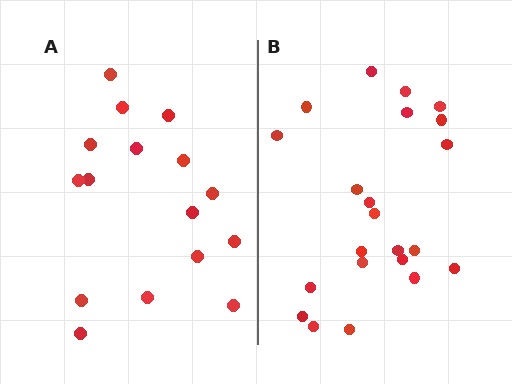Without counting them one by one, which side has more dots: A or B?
Region B (the right region) has more dots.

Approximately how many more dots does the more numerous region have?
Region B has about 6 more dots than region A.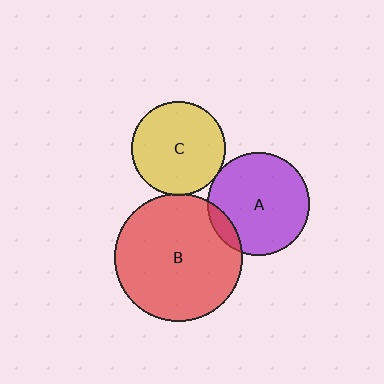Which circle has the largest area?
Circle B (red).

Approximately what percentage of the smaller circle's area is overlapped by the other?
Approximately 5%.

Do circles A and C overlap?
Yes.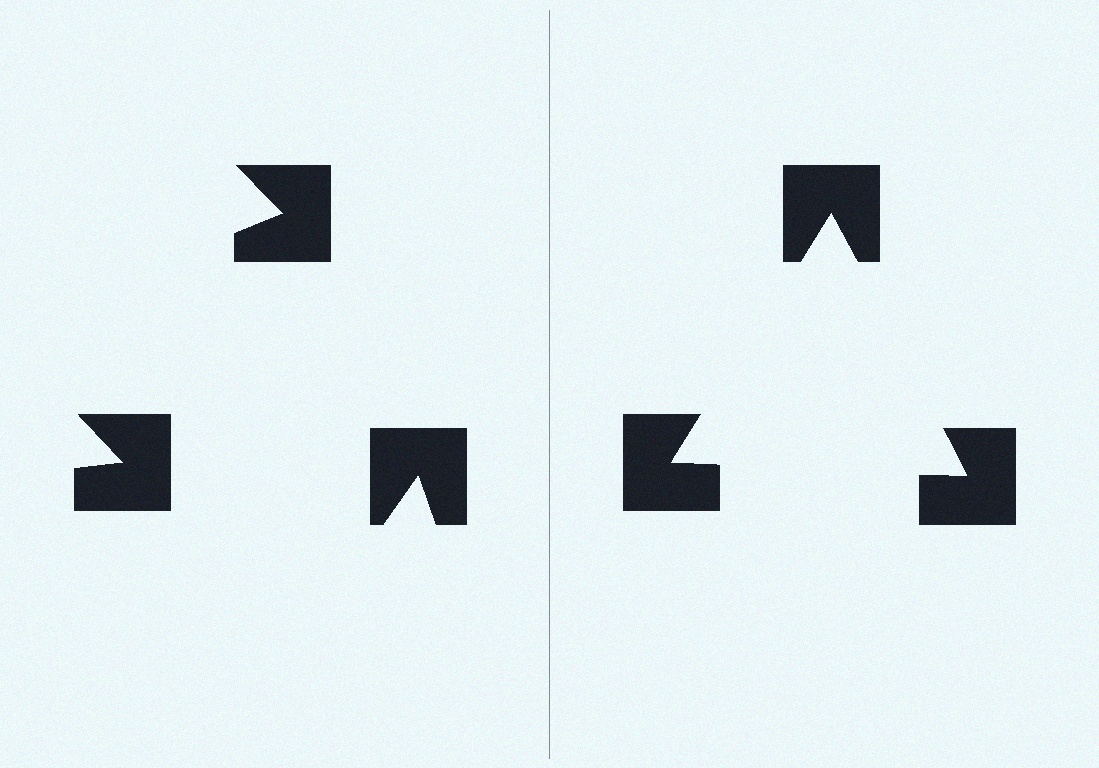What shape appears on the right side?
An illusory triangle.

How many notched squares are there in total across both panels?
6 — 3 on each side.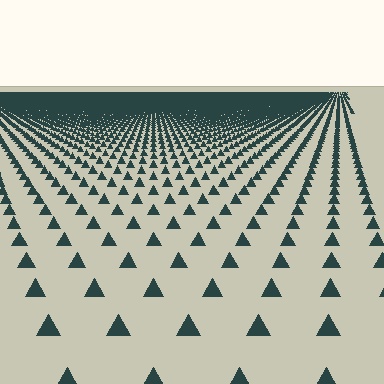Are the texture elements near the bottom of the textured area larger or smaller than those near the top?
Larger. Near the bottom, elements are closer to the viewer and appear at a bigger on-screen size.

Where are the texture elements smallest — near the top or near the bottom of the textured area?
Near the top.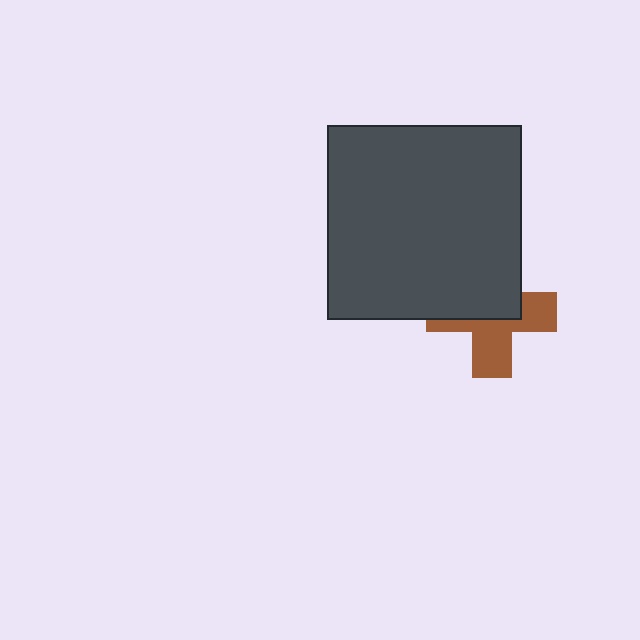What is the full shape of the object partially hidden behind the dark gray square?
The partially hidden object is a brown cross.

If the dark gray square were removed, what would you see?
You would see the complete brown cross.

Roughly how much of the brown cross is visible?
About half of it is visible (roughly 50%).